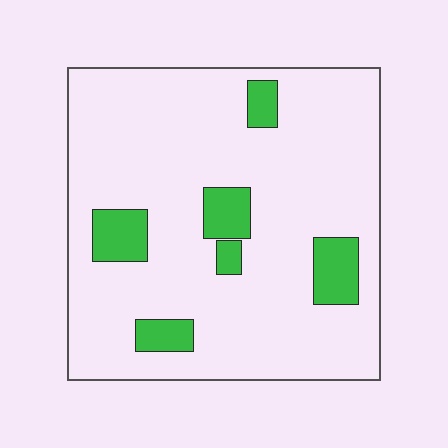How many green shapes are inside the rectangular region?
6.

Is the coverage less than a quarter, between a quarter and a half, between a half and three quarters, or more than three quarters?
Less than a quarter.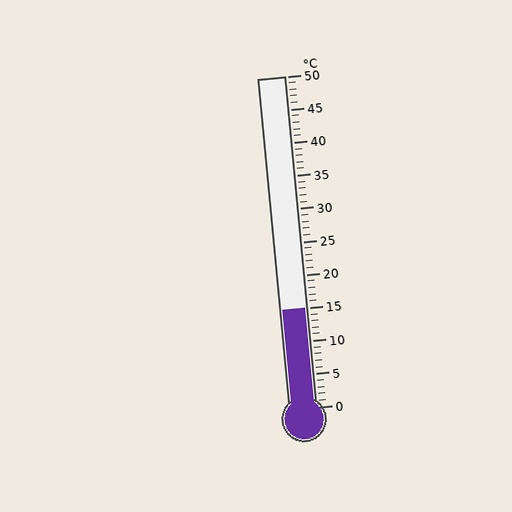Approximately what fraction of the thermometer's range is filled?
The thermometer is filled to approximately 30% of its range.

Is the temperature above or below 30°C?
The temperature is below 30°C.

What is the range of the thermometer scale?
The thermometer scale ranges from 0°C to 50°C.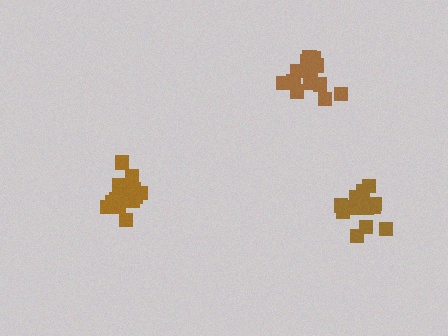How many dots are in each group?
Group 1: 17 dots, Group 2: 14 dots, Group 3: 17 dots (48 total).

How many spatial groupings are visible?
There are 3 spatial groupings.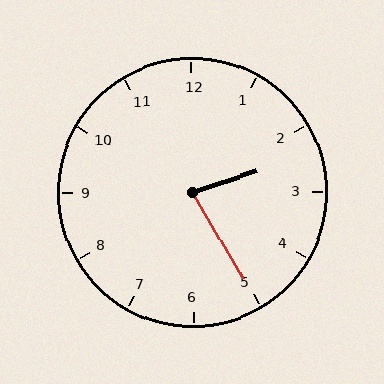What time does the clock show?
2:25.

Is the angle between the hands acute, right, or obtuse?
It is acute.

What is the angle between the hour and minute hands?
Approximately 78 degrees.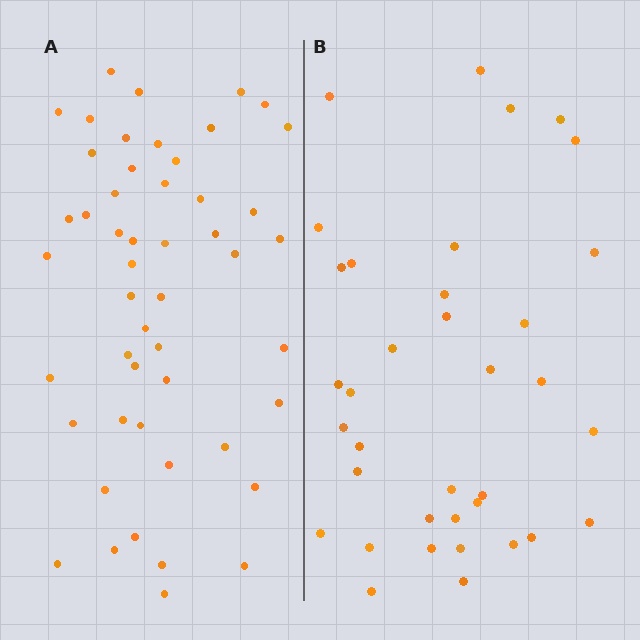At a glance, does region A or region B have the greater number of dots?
Region A (the left region) has more dots.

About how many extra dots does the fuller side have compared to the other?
Region A has approximately 15 more dots than region B.